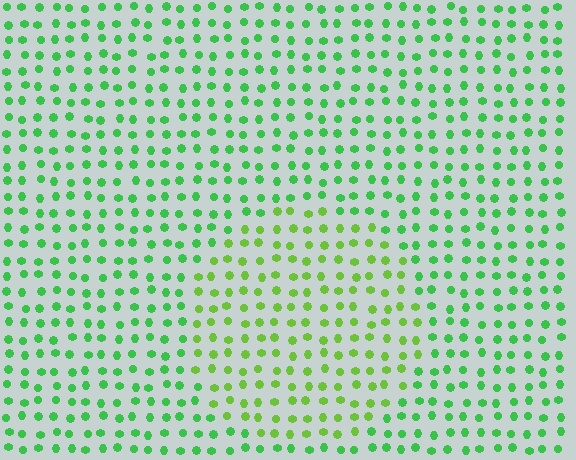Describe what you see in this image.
The image is filled with small green elements in a uniform arrangement. A circle-shaped region is visible where the elements are tinted to a slightly different hue, forming a subtle color boundary.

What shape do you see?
I see a circle.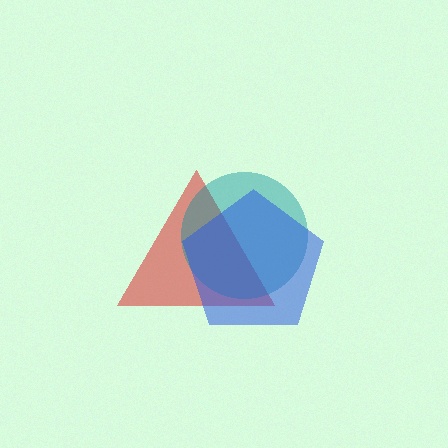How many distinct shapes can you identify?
There are 3 distinct shapes: a red triangle, a teal circle, a blue pentagon.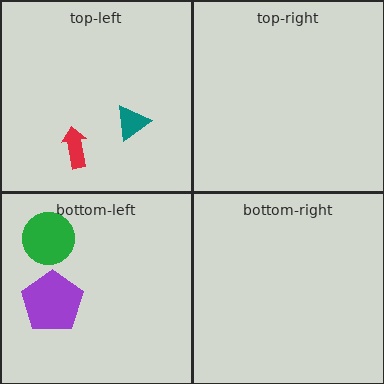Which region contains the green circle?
The bottom-left region.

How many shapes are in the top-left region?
2.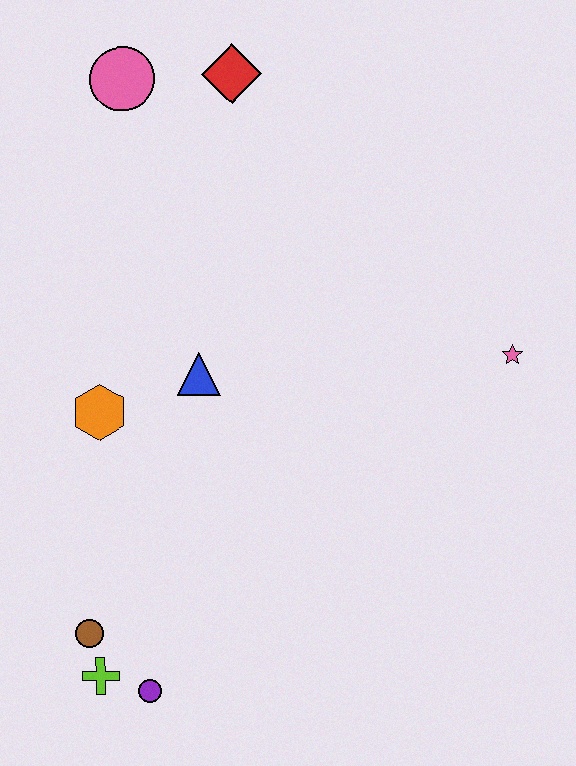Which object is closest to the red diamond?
The pink circle is closest to the red diamond.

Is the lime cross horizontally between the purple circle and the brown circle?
Yes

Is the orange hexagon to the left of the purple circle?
Yes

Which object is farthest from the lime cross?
The red diamond is farthest from the lime cross.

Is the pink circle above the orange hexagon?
Yes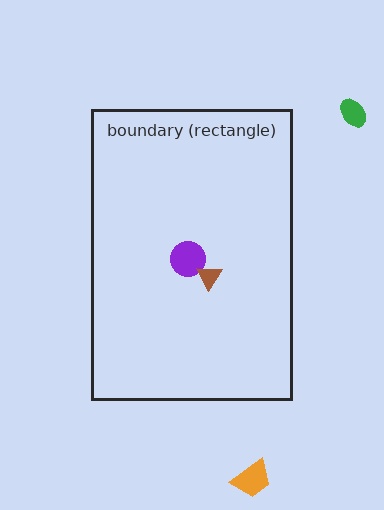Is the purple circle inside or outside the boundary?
Inside.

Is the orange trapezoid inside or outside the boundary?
Outside.